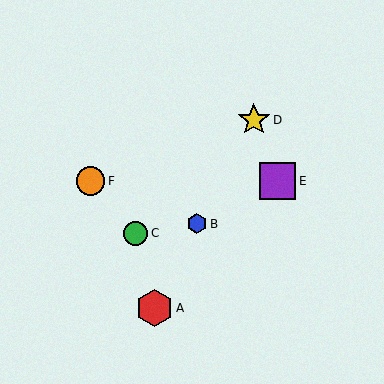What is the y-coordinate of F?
Object F is at y≈181.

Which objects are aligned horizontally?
Objects E, F are aligned horizontally.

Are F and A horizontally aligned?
No, F is at y≈181 and A is at y≈308.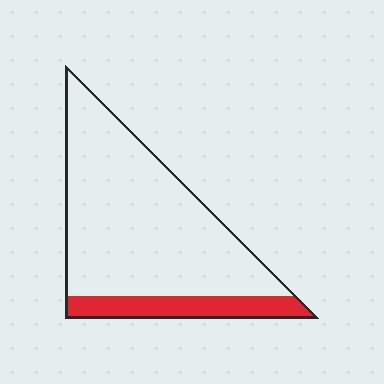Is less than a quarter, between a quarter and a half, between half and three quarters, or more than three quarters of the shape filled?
Less than a quarter.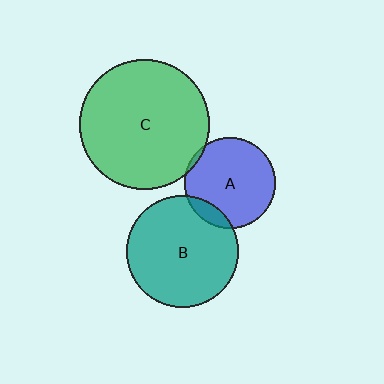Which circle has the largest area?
Circle C (green).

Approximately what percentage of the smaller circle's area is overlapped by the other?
Approximately 5%.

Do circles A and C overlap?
Yes.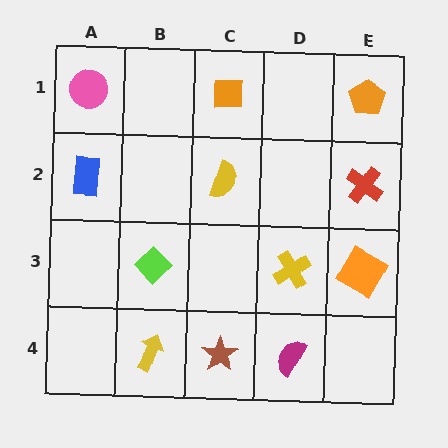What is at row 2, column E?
A red cross.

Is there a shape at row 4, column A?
No, that cell is empty.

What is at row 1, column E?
An orange pentagon.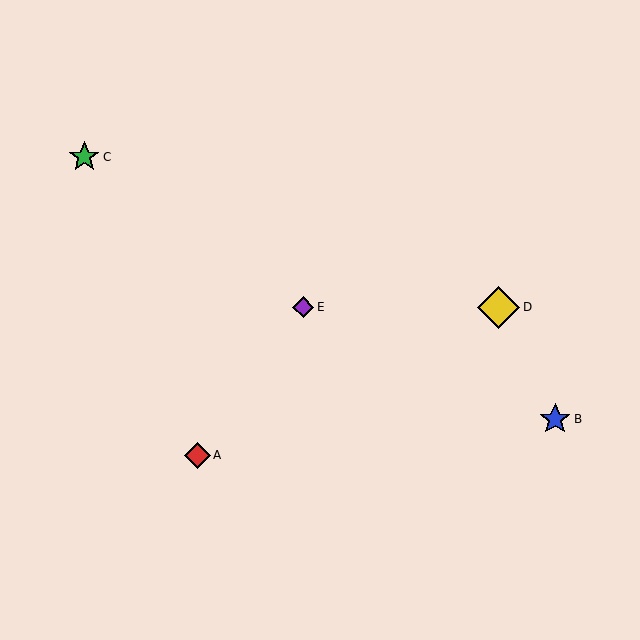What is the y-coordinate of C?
Object C is at y≈157.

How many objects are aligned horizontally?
2 objects (D, E) are aligned horizontally.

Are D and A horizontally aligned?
No, D is at y≈307 and A is at y≈455.